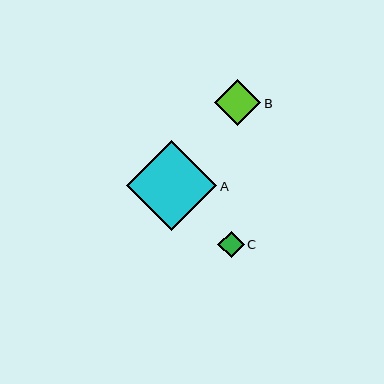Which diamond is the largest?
Diamond A is the largest with a size of approximately 90 pixels.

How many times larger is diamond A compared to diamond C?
Diamond A is approximately 3.4 times the size of diamond C.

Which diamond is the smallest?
Diamond C is the smallest with a size of approximately 26 pixels.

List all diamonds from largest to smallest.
From largest to smallest: A, B, C.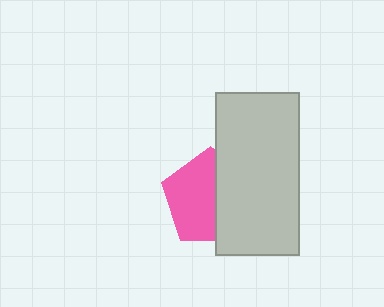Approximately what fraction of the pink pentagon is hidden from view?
Roughly 43% of the pink pentagon is hidden behind the light gray rectangle.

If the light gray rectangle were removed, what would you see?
You would see the complete pink pentagon.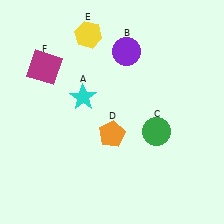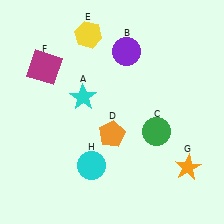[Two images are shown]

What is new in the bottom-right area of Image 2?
An orange star (G) was added in the bottom-right area of Image 2.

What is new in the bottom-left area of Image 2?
A cyan circle (H) was added in the bottom-left area of Image 2.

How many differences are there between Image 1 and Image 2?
There are 2 differences between the two images.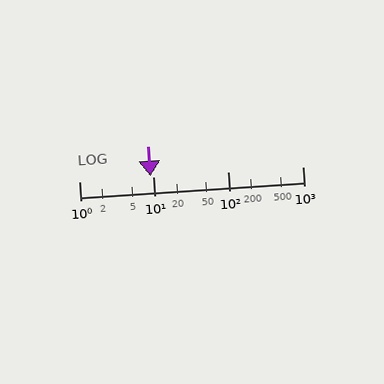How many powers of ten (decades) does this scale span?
The scale spans 3 decades, from 1 to 1000.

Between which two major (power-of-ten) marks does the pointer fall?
The pointer is between 1 and 10.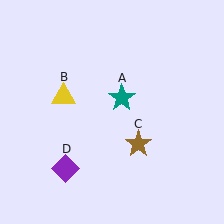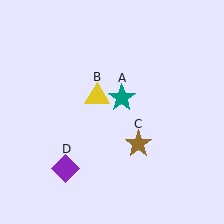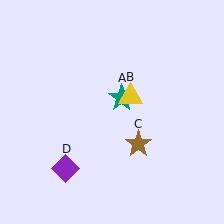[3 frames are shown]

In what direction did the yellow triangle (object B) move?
The yellow triangle (object B) moved right.